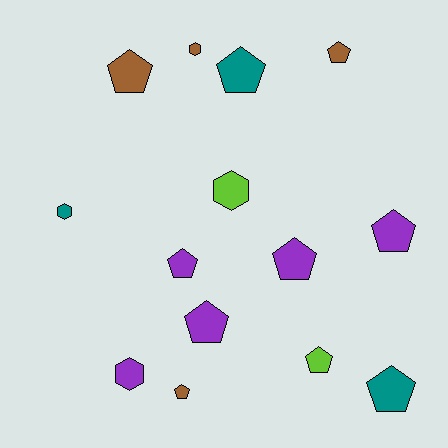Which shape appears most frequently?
Pentagon, with 10 objects.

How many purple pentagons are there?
There are 4 purple pentagons.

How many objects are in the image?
There are 14 objects.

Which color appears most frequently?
Purple, with 5 objects.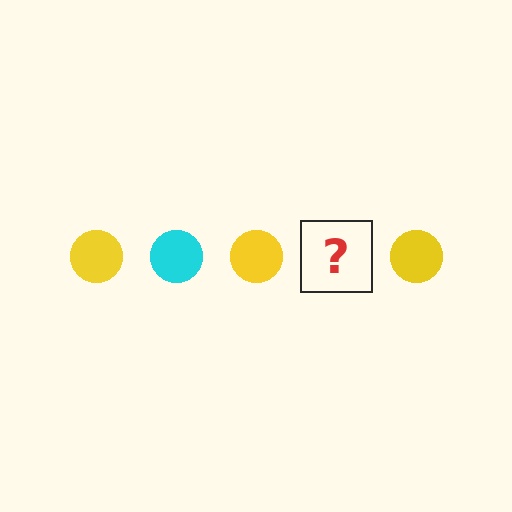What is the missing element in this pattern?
The missing element is a cyan circle.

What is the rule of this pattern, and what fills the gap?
The rule is that the pattern cycles through yellow, cyan circles. The gap should be filled with a cyan circle.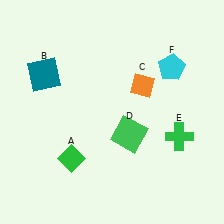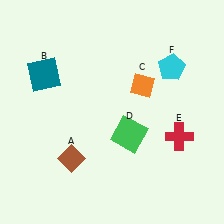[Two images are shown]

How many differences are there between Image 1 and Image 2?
There are 2 differences between the two images.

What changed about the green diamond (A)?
In Image 1, A is green. In Image 2, it changed to brown.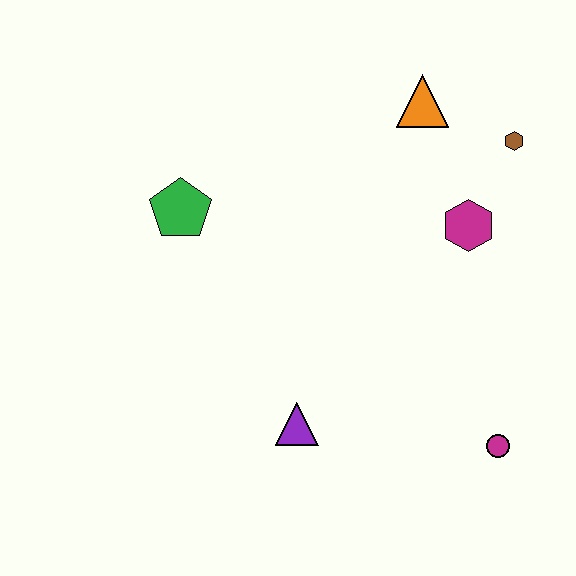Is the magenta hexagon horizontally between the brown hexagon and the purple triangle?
Yes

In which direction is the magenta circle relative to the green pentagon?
The magenta circle is to the right of the green pentagon.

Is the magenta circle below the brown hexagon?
Yes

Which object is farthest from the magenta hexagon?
The green pentagon is farthest from the magenta hexagon.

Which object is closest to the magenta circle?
The purple triangle is closest to the magenta circle.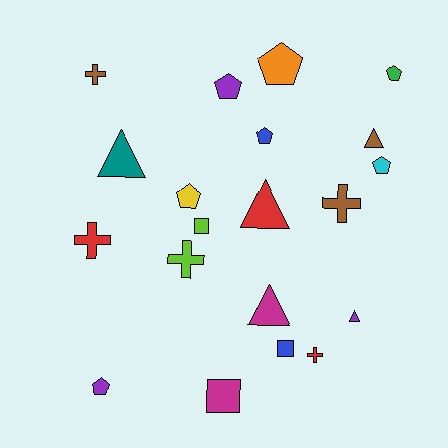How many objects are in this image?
There are 20 objects.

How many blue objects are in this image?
There are 2 blue objects.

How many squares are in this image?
There are 3 squares.